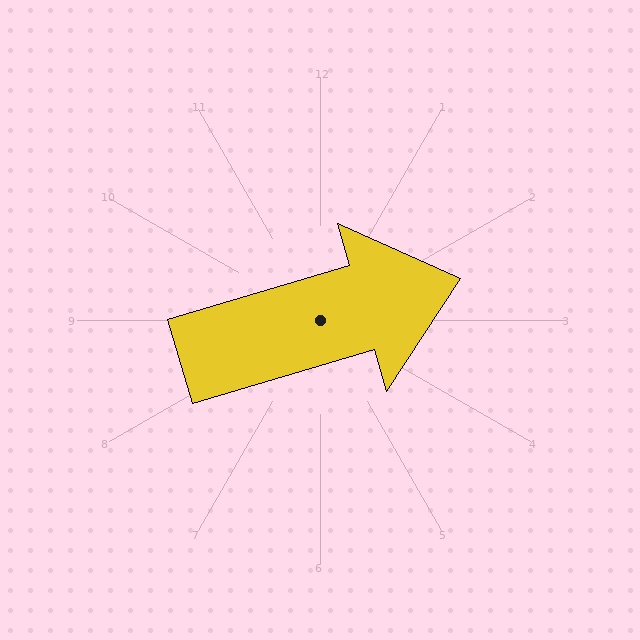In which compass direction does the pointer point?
East.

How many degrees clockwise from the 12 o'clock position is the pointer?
Approximately 74 degrees.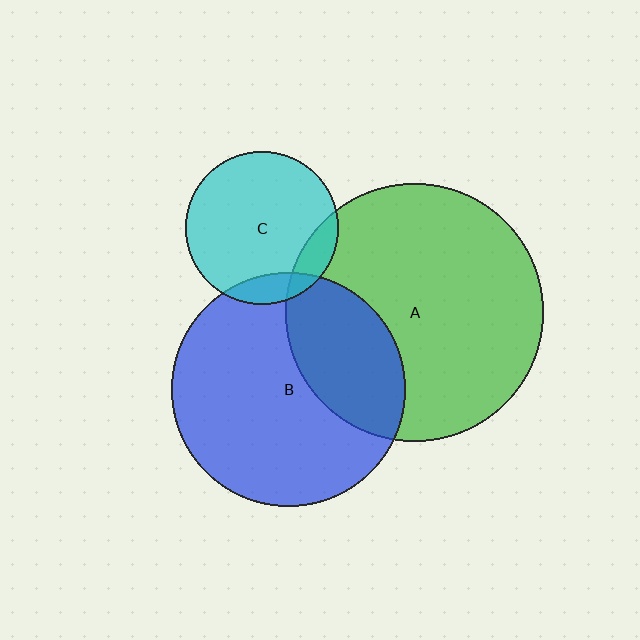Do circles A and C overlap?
Yes.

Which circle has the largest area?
Circle A (green).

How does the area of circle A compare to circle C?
Approximately 2.8 times.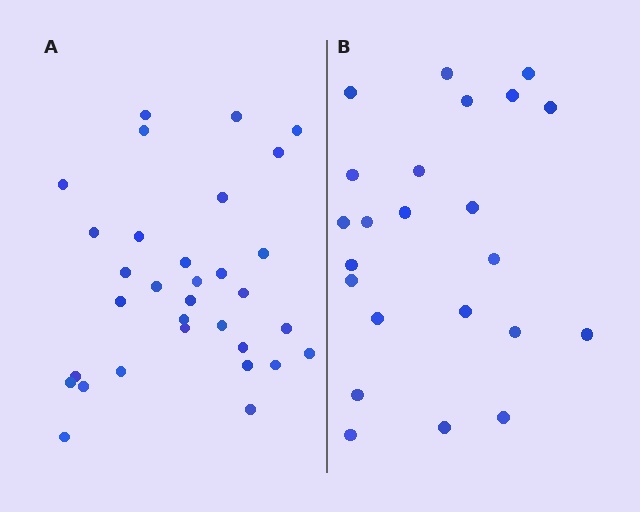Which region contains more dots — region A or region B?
Region A (the left region) has more dots.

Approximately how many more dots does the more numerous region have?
Region A has roughly 8 or so more dots than region B.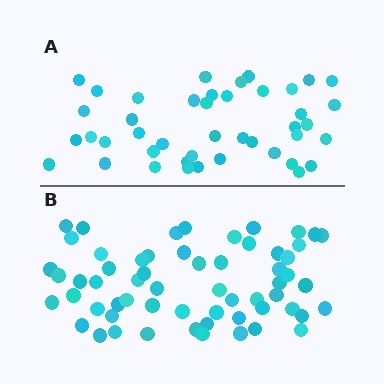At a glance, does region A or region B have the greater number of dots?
Region B (the bottom region) has more dots.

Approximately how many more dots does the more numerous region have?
Region B has approximately 15 more dots than region A.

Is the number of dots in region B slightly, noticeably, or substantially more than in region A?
Region B has noticeably more, but not dramatically so. The ratio is roughly 1.4 to 1.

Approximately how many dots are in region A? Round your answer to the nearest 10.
About 40 dots. (The exact count is 43, which rounds to 40.)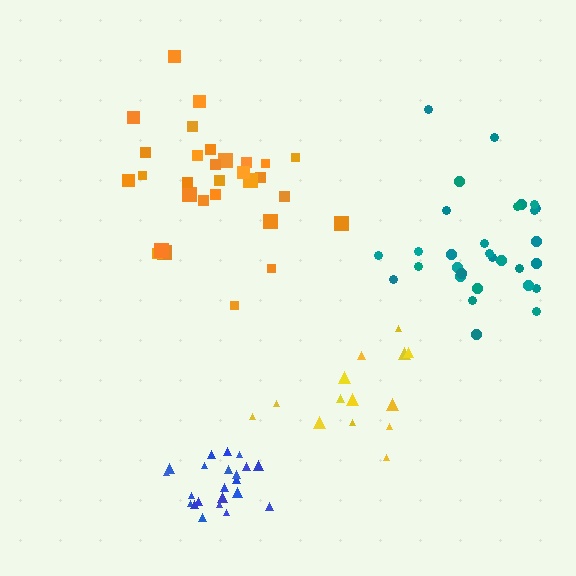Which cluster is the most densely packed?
Blue.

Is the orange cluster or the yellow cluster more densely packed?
Orange.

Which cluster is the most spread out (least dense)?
Yellow.